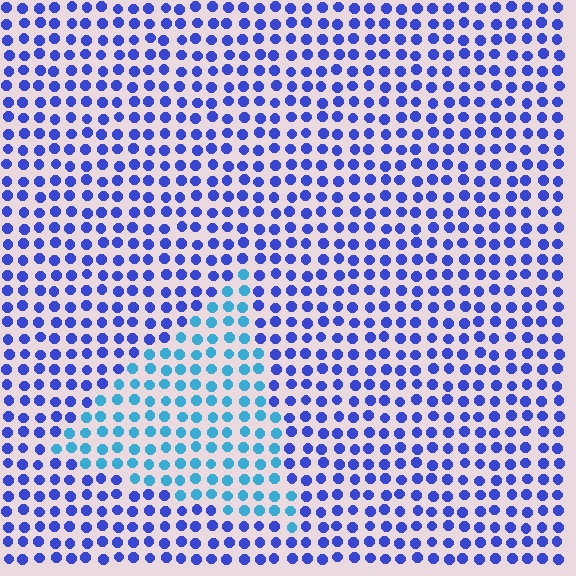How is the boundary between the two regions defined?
The boundary is defined purely by a slight shift in hue (about 40 degrees). Spacing, size, and orientation are identical on both sides.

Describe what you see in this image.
The image is filled with small blue elements in a uniform arrangement. A triangle-shaped region is visible where the elements are tinted to a slightly different hue, forming a subtle color boundary.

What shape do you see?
I see a triangle.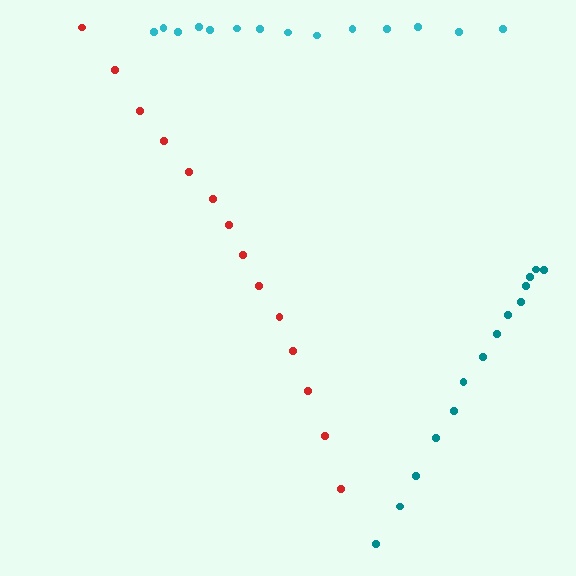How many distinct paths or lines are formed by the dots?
There are 3 distinct paths.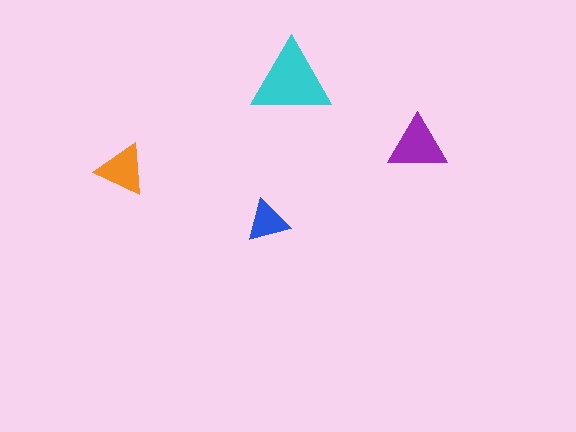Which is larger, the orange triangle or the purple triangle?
The purple one.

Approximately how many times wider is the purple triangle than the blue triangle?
About 1.5 times wider.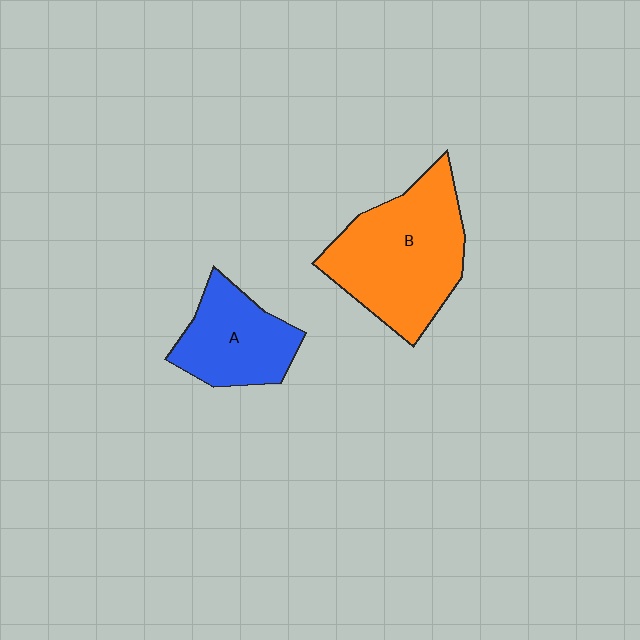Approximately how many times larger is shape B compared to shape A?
Approximately 1.6 times.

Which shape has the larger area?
Shape B (orange).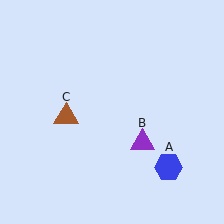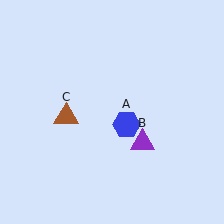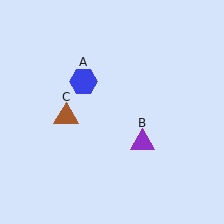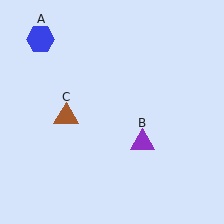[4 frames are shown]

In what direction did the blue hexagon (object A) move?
The blue hexagon (object A) moved up and to the left.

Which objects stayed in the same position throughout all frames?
Purple triangle (object B) and brown triangle (object C) remained stationary.